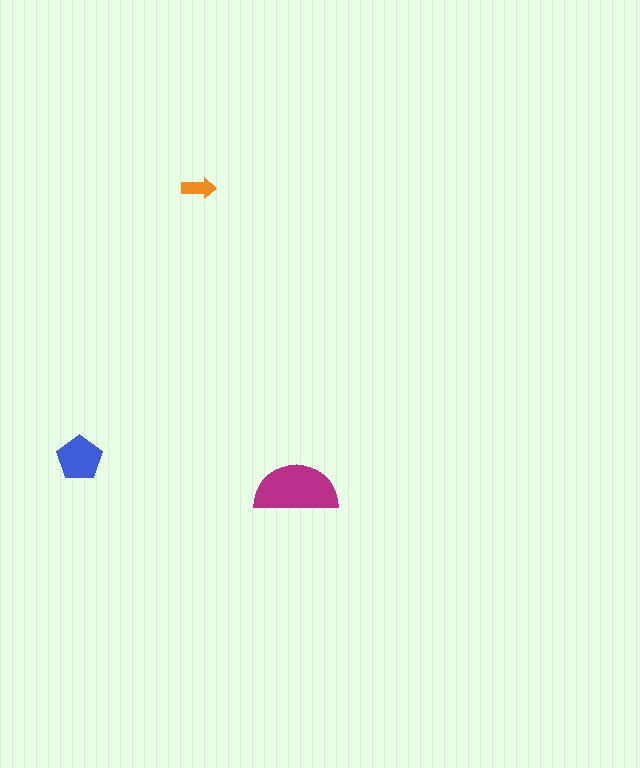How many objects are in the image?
There are 3 objects in the image.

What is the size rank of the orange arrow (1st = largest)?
3rd.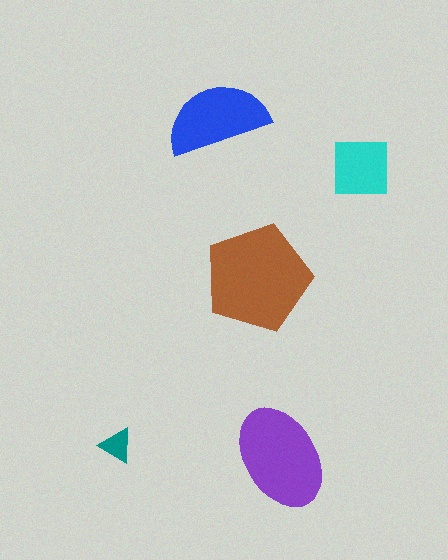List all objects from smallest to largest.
The teal triangle, the cyan square, the blue semicircle, the purple ellipse, the brown pentagon.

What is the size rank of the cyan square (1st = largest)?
4th.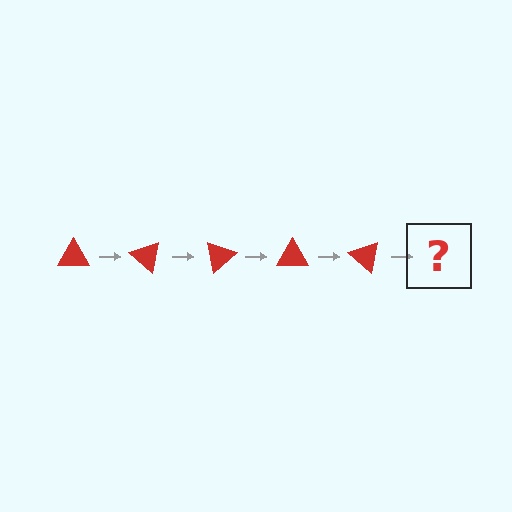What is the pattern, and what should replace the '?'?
The pattern is that the triangle rotates 40 degrees each step. The '?' should be a red triangle rotated 200 degrees.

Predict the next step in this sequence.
The next step is a red triangle rotated 200 degrees.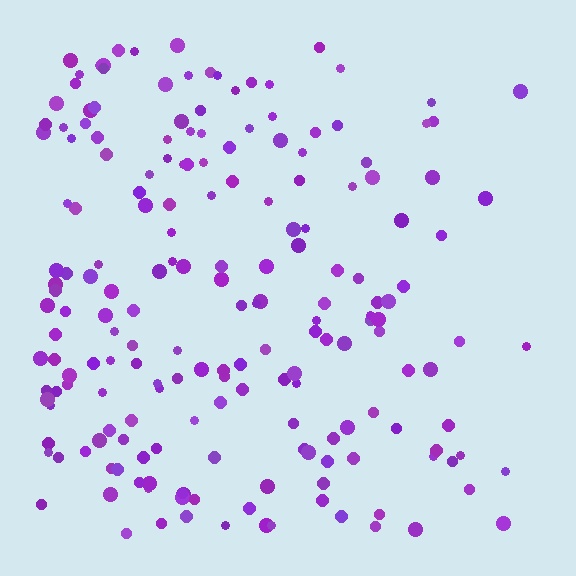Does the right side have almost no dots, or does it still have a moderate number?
Still a moderate number, just noticeably fewer than the left.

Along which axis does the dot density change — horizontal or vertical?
Horizontal.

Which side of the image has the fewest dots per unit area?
The right.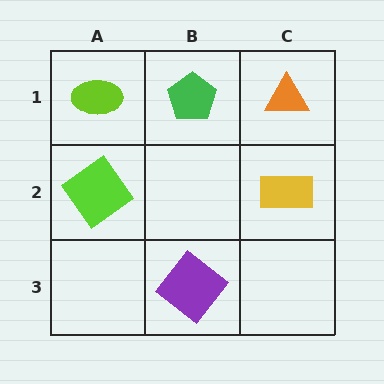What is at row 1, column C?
An orange triangle.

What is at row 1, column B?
A green pentagon.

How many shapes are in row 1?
3 shapes.